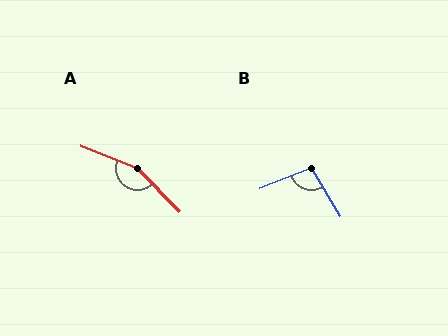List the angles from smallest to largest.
B (100°), A (156°).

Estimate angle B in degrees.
Approximately 100 degrees.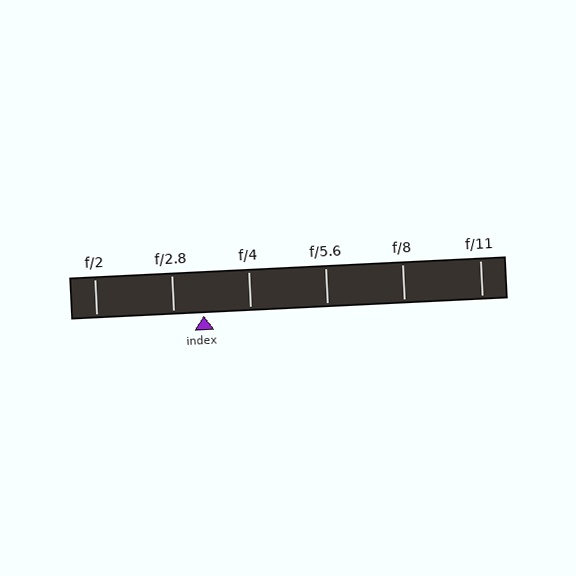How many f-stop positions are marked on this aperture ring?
There are 6 f-stop positions marked.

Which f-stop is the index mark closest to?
The index mark is closest to f/2.8.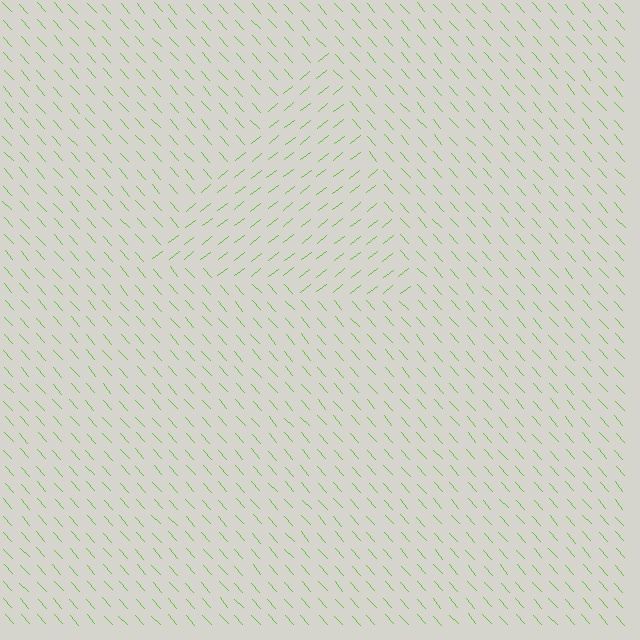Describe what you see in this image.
The image is filled with small lime line segments. A triangle region in the image has lines oriented differently from the surrounding lines, creating a visible texture boundary.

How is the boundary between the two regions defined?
The boundary is defined purely by a change in line orientation (approximately 86 degrees difference). All lines are the same color and thickness.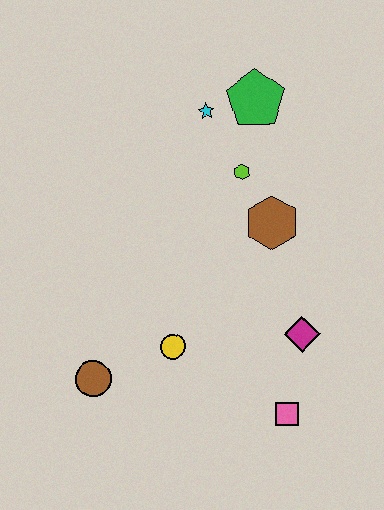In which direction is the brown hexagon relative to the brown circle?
The brown hexagon is to the right of the brown circle.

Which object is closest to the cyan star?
The green pentagon is closest to the cyan star.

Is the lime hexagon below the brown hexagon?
No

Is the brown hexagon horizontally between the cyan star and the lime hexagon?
No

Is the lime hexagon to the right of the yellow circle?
Yes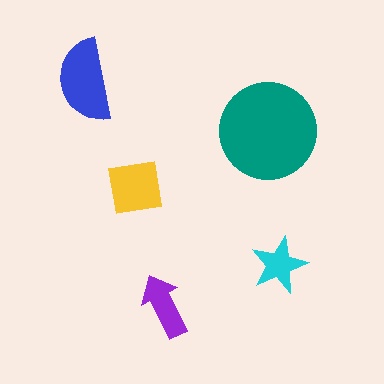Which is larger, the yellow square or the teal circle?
The teal circle.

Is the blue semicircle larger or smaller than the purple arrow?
Larger.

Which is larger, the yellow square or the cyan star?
The yellow square.